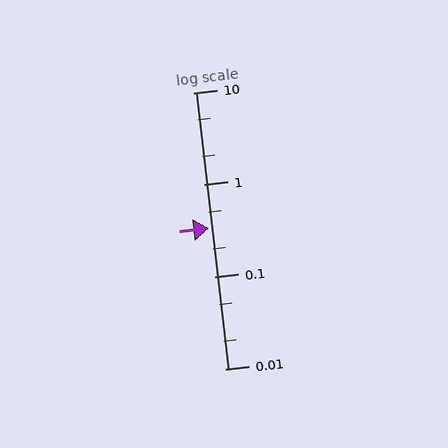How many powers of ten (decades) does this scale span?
The scale spans 3 decades, from 0.01 to 10.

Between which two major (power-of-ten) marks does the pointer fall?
The pointer is between 0.1 and 1.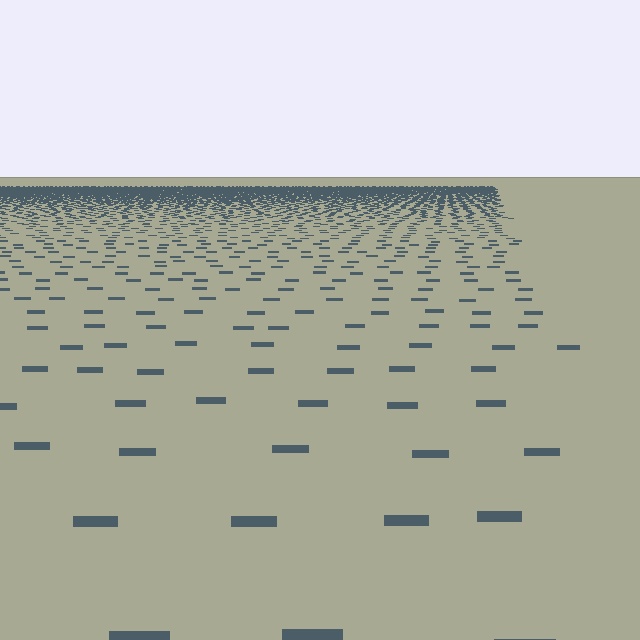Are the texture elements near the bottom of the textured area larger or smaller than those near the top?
Larger. Near the bottom, elements are closer to the viewer and appear at a bigger on-screen size.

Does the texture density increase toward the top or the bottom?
Density increases toward the top.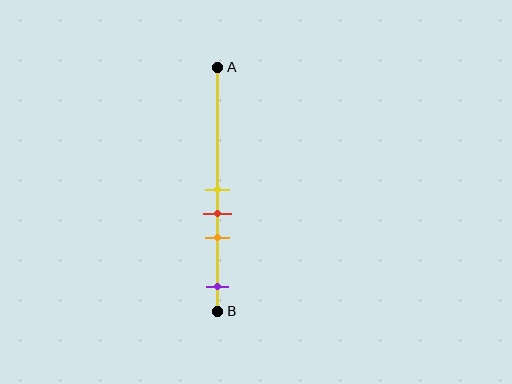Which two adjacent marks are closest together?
The yellow and red marks are the closest adjacent pair.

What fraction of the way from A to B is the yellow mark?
The yellow mark is approximately 50% (0.5) of the way from A to B.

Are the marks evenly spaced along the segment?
No, the marks are not evenly spaced.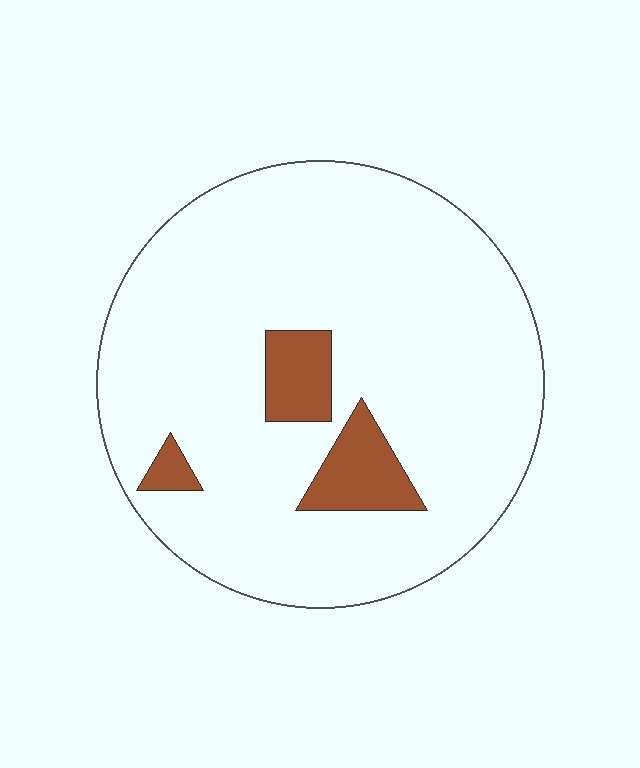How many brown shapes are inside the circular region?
3.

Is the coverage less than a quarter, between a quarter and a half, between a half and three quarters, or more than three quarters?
Less than a quarter.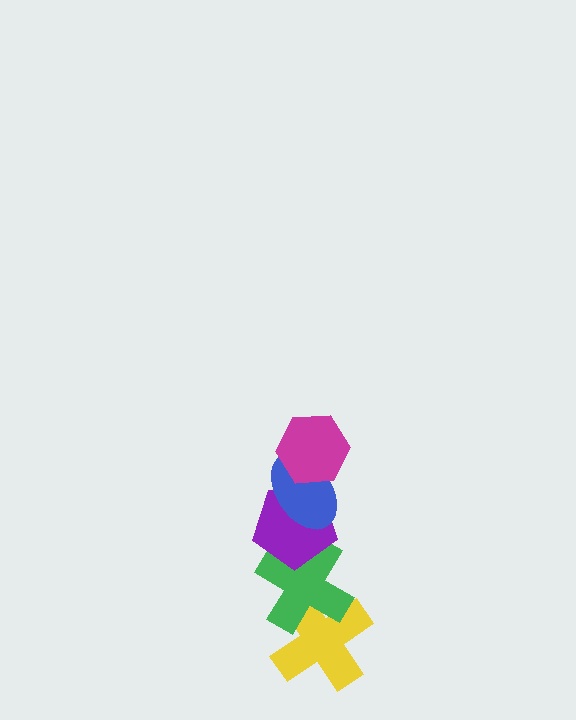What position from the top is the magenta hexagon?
The magenta hexagon is 1st from the top.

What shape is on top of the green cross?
The purple pentagon is on top of the green cross.